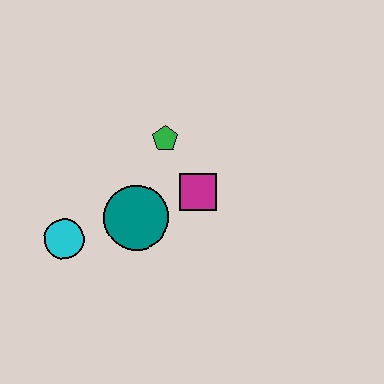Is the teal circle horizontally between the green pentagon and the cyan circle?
Yes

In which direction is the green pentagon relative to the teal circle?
The green pentagon is above the teal circle.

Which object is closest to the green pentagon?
The magenta square is closest to the green pentagon.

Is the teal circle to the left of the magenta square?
Yes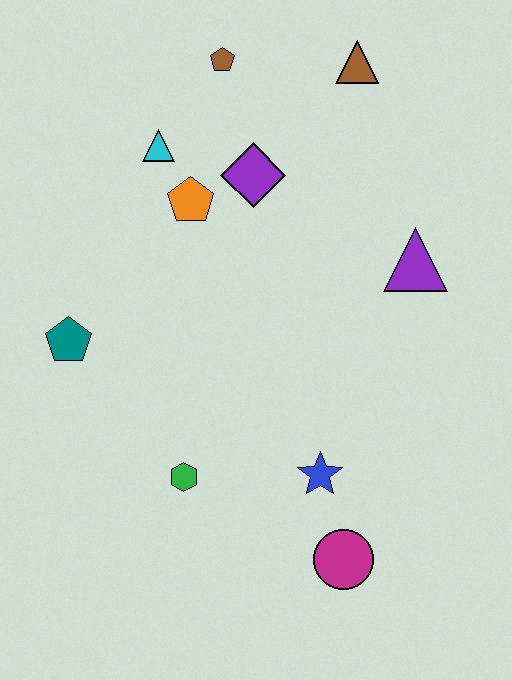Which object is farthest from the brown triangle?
The magenta circle is farthest from the brown triangle.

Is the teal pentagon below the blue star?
No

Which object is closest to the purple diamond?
The orange pentagon is closest to the purple diamond.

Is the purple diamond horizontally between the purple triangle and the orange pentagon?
Yes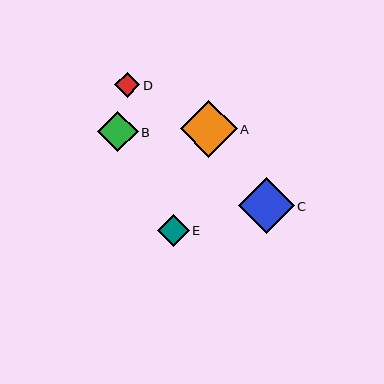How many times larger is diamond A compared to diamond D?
Diamond A is approximately 2.3 times the size of diamond D.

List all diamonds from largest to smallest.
From largest to smallest: A, C, B, E, D.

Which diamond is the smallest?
Diamond D is the smallest with a size of approximately 25 pixels.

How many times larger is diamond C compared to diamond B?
Diamond C is approximately 1.4 times the size of diamond B.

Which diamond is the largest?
Diamond A is the largest with a size of approximately 57 pixels.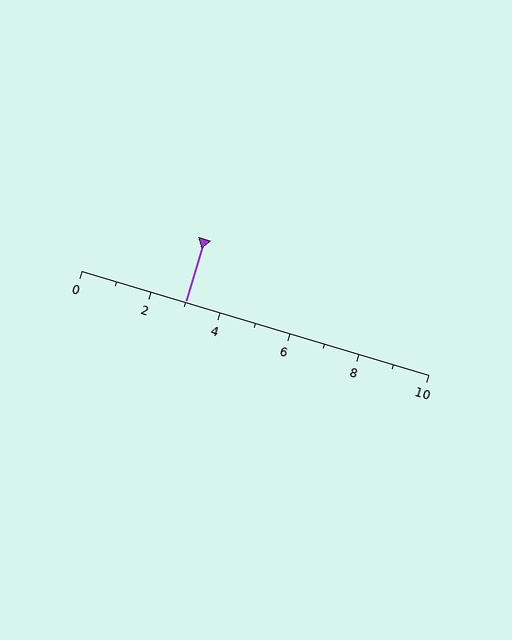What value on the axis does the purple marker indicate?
The marker indicates approximately 3.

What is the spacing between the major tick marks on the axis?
The major ticks are spaced 2 apart.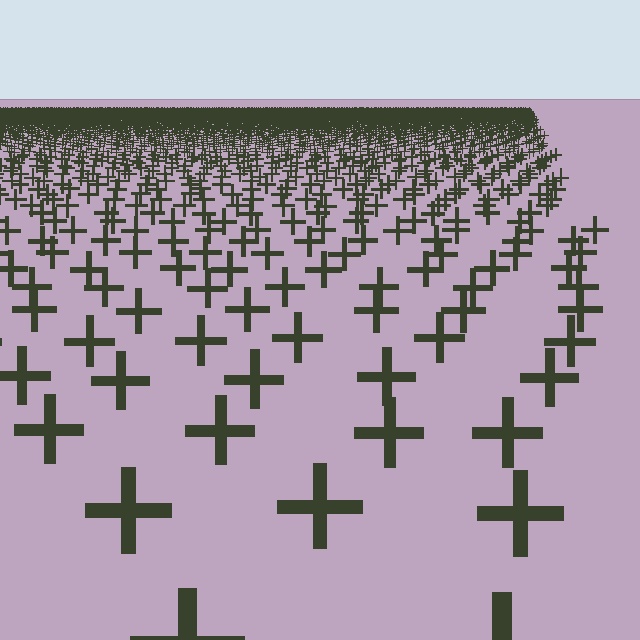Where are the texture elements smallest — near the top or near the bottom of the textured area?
Near the top.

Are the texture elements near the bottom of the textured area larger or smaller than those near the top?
Larger. Near the bottom, elements are closer to the viewer and appear at a bigger on-screen size.